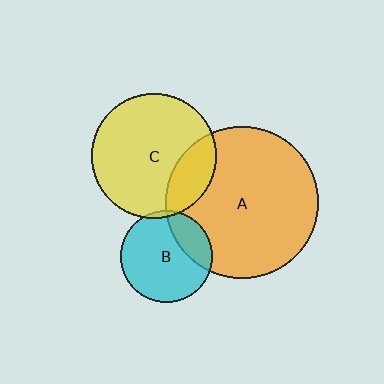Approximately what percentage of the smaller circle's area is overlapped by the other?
Approximately 25%.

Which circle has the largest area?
Circle A (orange).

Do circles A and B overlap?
Yes.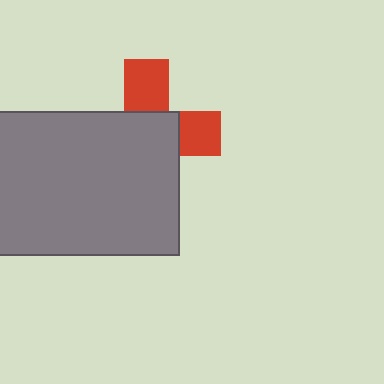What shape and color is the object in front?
The object in front is a gray rectangle.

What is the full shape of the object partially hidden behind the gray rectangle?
The partially hidden object is a red cross.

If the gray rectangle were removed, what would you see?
You would see the complete red cross.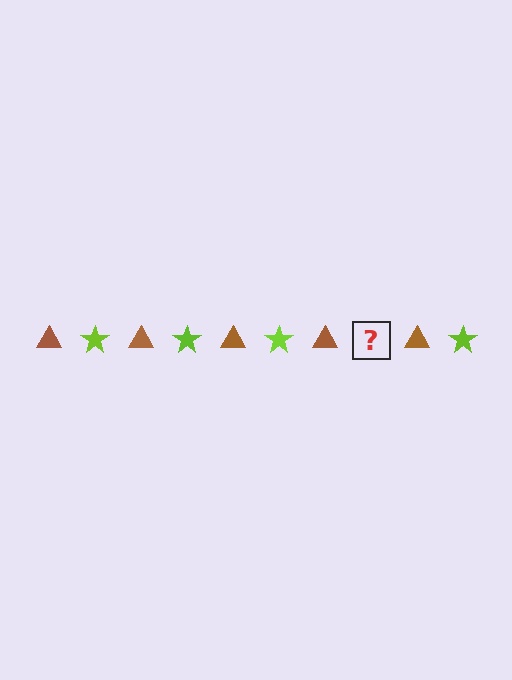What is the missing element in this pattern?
The missing element is a lime star.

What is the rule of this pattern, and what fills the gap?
The rule is that the pattern alternates between brown triangle and lime star. The gap should be filled with a lime star.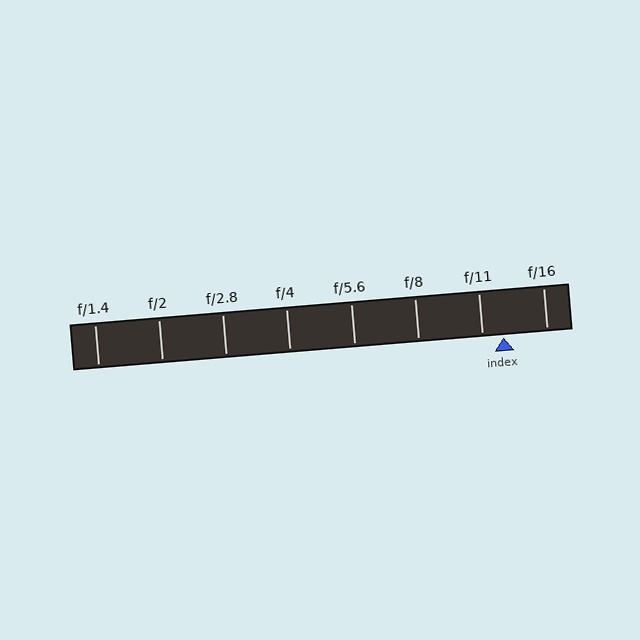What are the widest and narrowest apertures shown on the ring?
The widest aperture shown is f/1.4 and the narrowest is f/16.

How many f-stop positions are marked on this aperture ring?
There are 8 f-stop positions marked.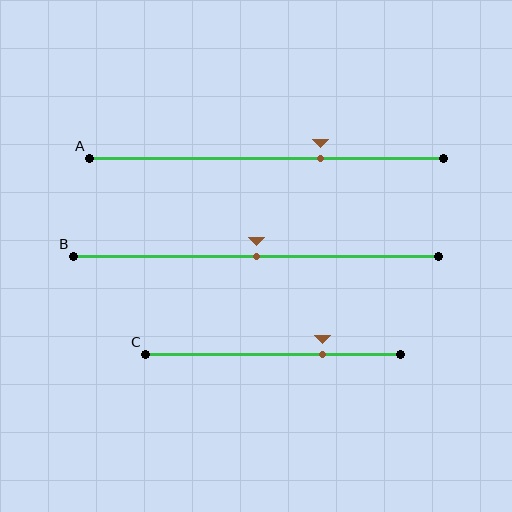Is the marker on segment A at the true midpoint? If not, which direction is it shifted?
No, the marker on segment A is shifted to the right by about 15% of the segment length.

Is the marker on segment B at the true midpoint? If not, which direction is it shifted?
Yes, the marker on segment B is at the true midpoint.